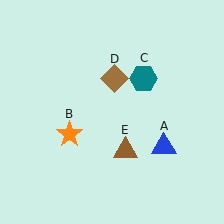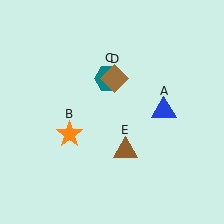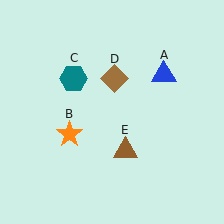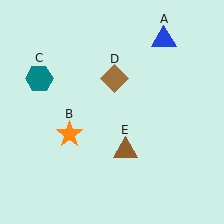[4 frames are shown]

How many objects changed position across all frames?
2 objects changed position: blue triangle (object A), teal hexagon (object C).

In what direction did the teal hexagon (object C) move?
The teal hexagon (object C) moved left.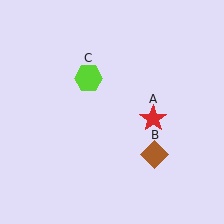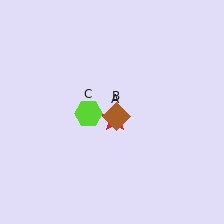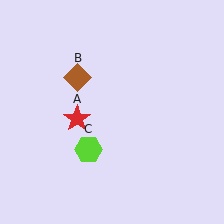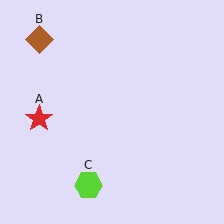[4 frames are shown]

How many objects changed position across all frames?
3 objects changed position: red star (object A), brown diamond (object B), lime hexagon (object C).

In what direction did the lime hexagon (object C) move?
The lime hexagon (object C) moved down.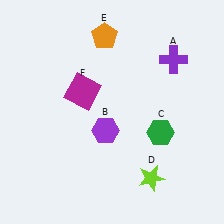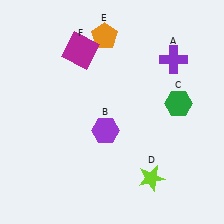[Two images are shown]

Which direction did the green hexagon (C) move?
The green hexagon (C) moved up.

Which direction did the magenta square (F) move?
The magenta square (F) moved up.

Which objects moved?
The objects that moved are: the green hexagon (C), the magenta square (F).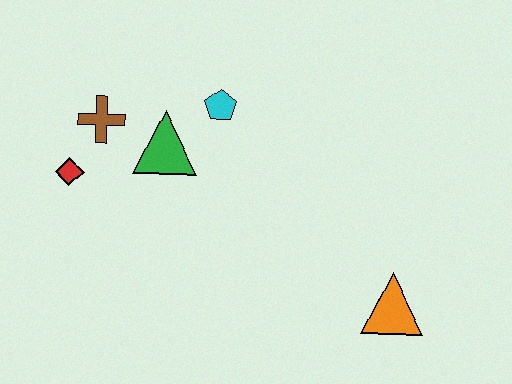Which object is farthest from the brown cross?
The orange triangle is farthest from the brown cross.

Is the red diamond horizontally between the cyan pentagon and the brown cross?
No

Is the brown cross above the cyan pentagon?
No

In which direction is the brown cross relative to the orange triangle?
The brown cross is to the left of the orange triangle.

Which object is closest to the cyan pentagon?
The green triangle is closest to the cyan pentagon.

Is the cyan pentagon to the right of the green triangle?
Yes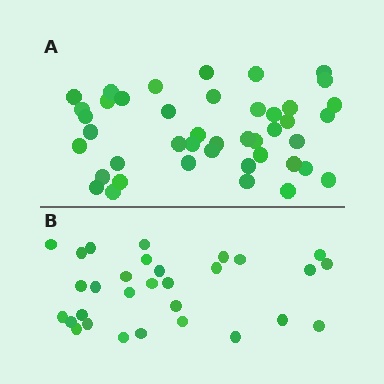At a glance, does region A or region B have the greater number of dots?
Region A (the top region) has more dots.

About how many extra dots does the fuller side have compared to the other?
Region A has approximately 15 more dots than region B.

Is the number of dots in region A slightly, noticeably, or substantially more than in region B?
Region A has noticeably more, but not dramatically so. The ratio is roughly 1.4 to 1.